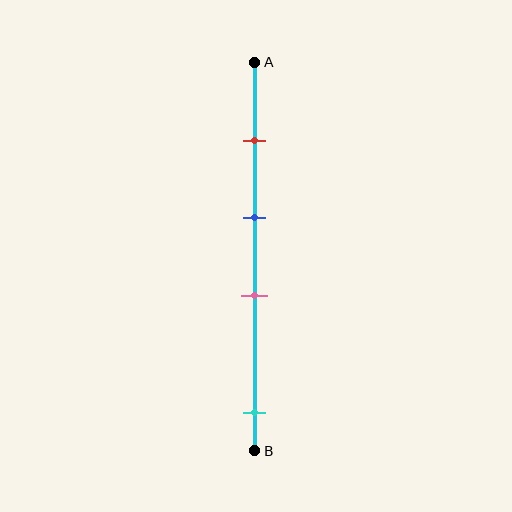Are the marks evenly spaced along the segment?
No, the marks are not evenly spaced.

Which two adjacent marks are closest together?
The blue and pink marks are the closest adjacent pair.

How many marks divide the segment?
There are 4 marks dividing the segment.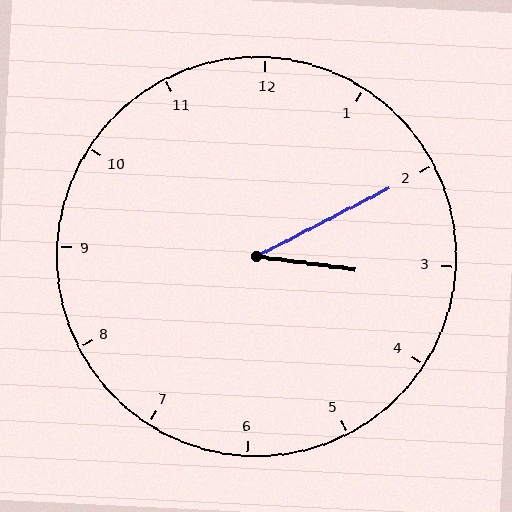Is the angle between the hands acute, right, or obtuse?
It is acute.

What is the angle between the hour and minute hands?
Approximately 35 degrees.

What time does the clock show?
3:10.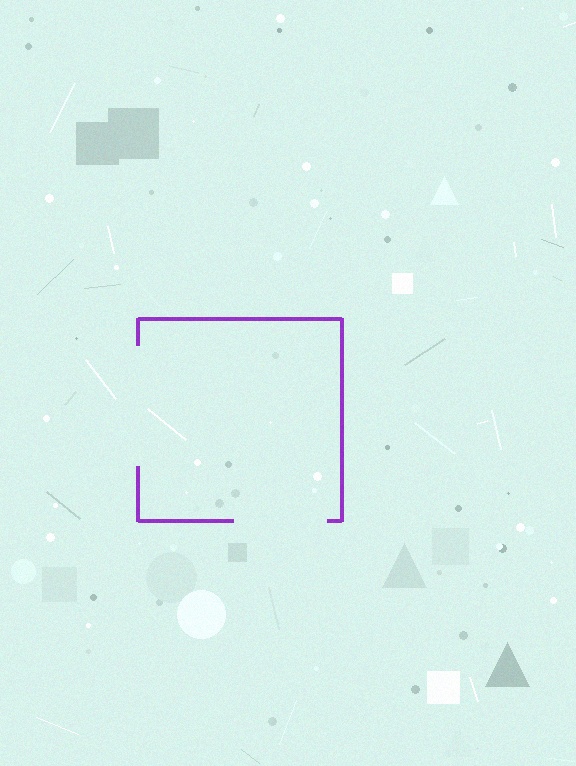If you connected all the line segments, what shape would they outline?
They would outline a square.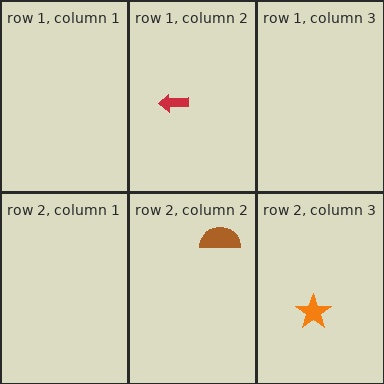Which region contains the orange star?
The row 2, column 3 region.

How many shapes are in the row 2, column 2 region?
1.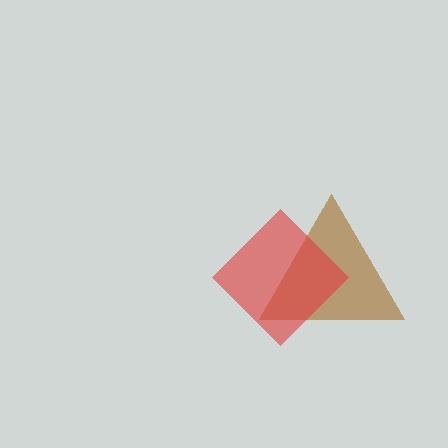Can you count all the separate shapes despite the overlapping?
Yes, there are 2 separate shapes.